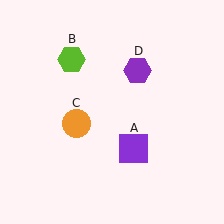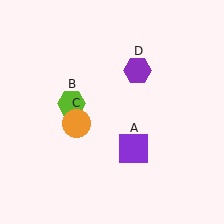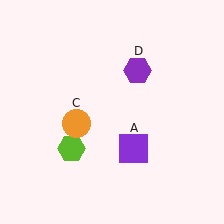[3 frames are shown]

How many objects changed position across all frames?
1 object changed position: lime hexagon (object B).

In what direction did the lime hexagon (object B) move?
The lime hexagon (object B) moved down.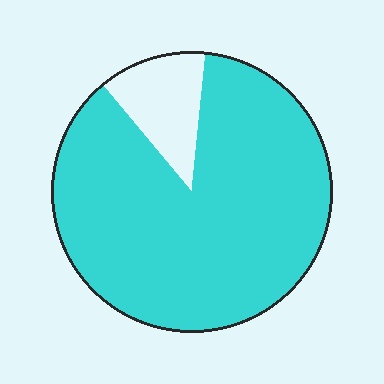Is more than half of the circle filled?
Yes.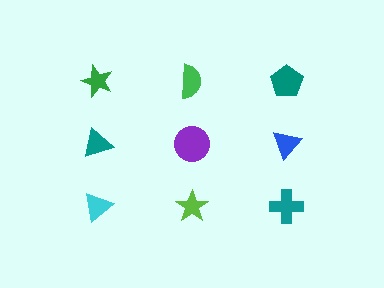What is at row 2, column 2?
A purple circle.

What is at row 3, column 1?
A cyan triangle.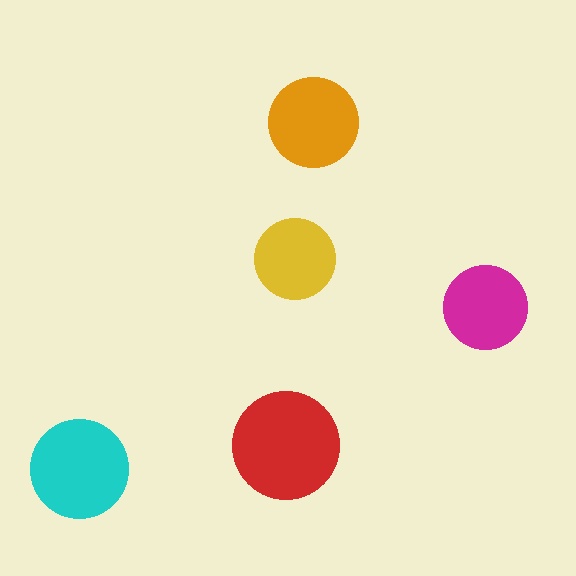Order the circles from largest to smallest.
the red one, the cyan one, the orange one, the magenta one, the yellow one.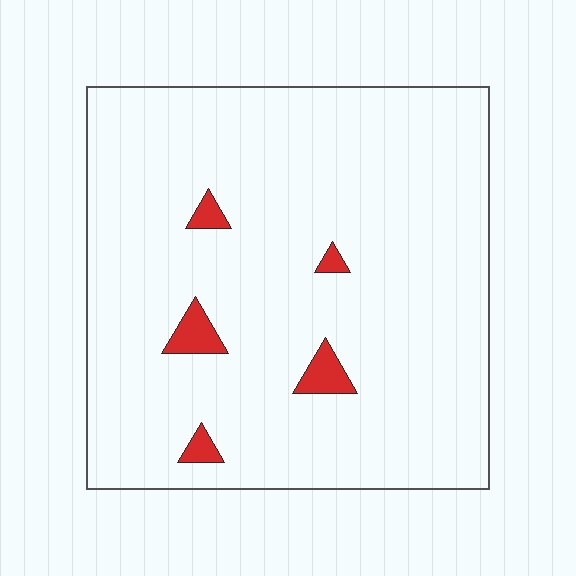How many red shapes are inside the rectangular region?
5.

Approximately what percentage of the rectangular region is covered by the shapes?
Approximately 5%.